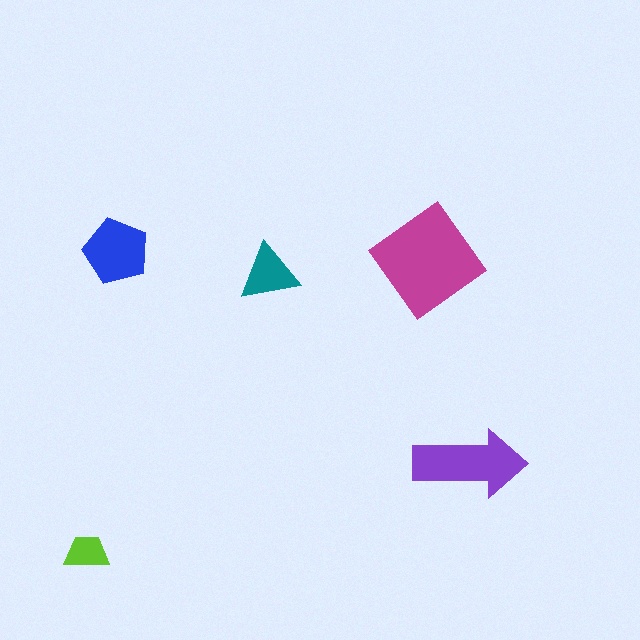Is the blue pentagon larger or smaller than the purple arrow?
Smaller.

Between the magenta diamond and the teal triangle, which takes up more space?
The magenta diamond.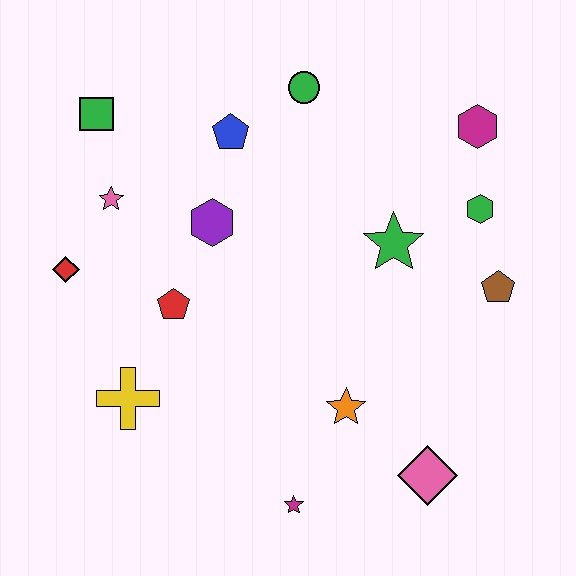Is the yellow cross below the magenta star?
No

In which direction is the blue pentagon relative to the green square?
The blue pentagon is to the right of the green square.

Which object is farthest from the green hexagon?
The red diamond is farthest from the green hexagon.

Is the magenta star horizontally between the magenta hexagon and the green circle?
No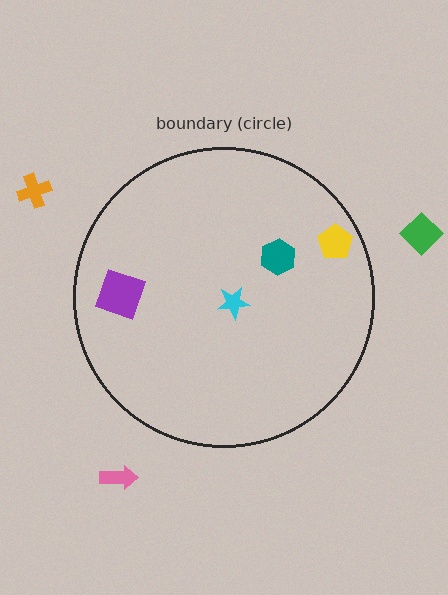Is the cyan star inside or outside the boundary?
Inside.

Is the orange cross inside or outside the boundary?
Outside.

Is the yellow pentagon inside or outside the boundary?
Inside.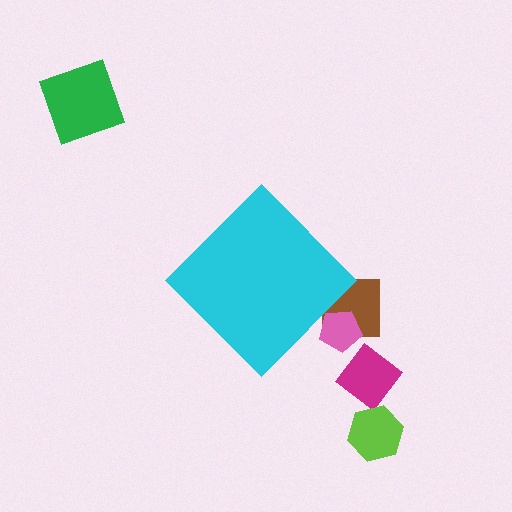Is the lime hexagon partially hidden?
No, the lime hexagon is fully visible.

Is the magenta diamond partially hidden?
No, the magenta diamond is fully visible.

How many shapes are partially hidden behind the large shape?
2 shapes are partially hidden.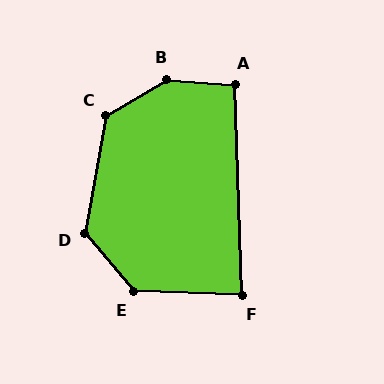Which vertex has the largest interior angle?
B, at approximately 145 degrees.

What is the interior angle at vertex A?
Approximately 97 degrees (obtuse).